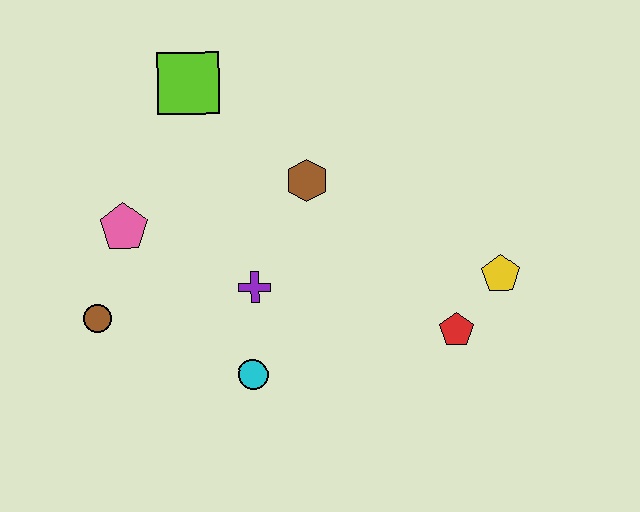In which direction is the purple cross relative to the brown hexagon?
The purple cross is below the brown hexagon.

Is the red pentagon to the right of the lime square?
Yes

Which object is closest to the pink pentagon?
The brown circle is closest to the pink pentagon.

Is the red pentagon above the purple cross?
No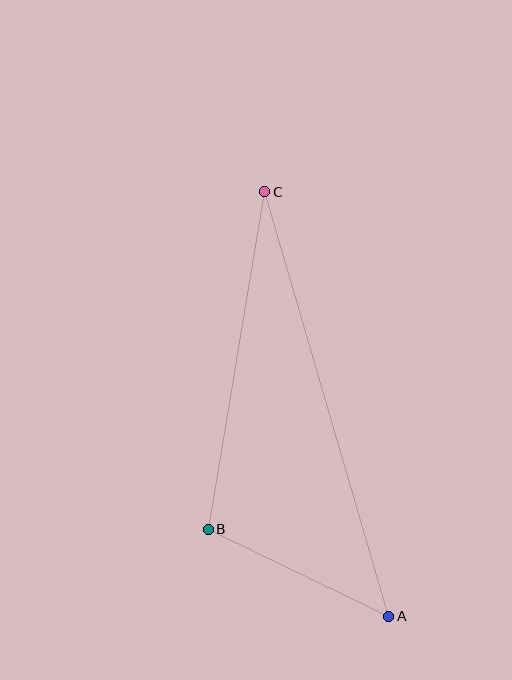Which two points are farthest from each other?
Points A and C are farthest from each other.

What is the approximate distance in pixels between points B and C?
The distance between B and C is approximately 343 pixels.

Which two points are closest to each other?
Points A and B are closest to each other.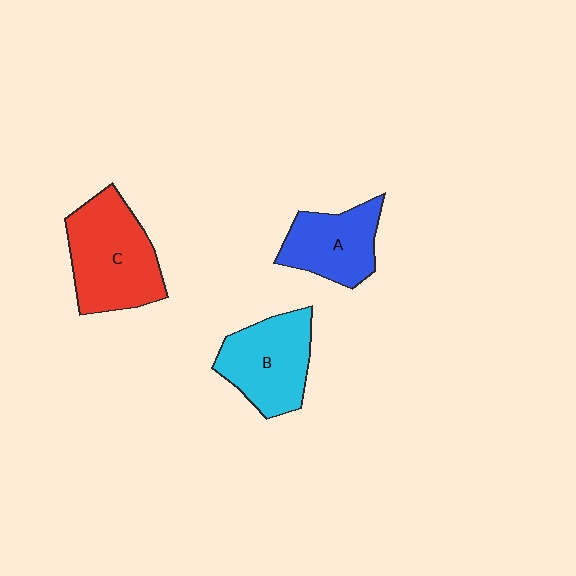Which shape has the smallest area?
Shape A (blue).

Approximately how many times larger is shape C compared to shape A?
Approximately 1.4 times.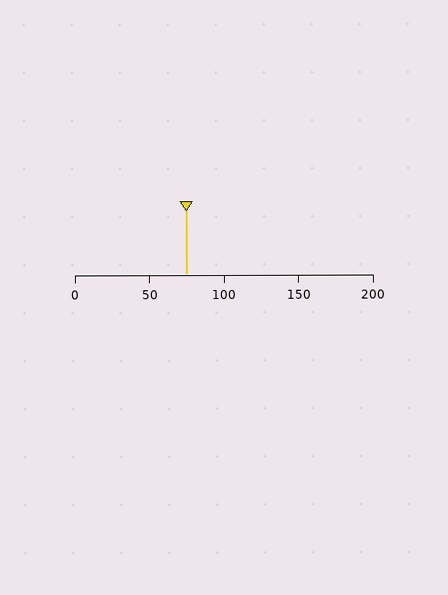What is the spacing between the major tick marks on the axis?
The major ticks are spaced 50 apart.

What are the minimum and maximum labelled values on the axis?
The axis runs from 0 to 200.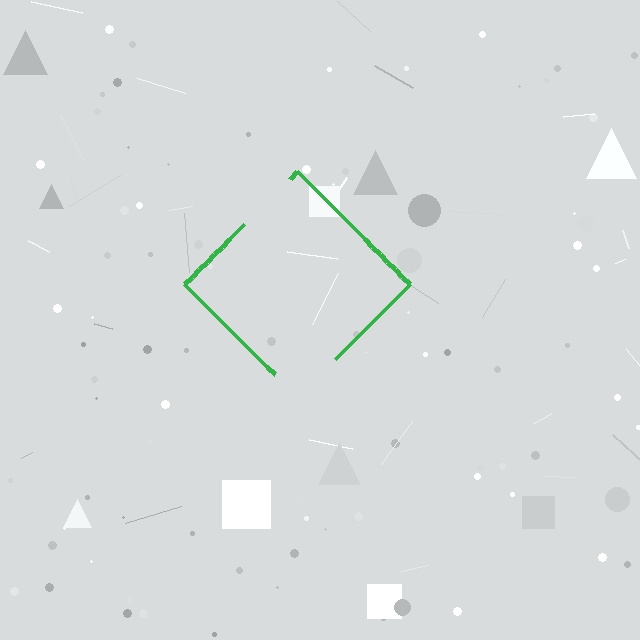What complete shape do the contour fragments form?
The contour fragments form a diamond.